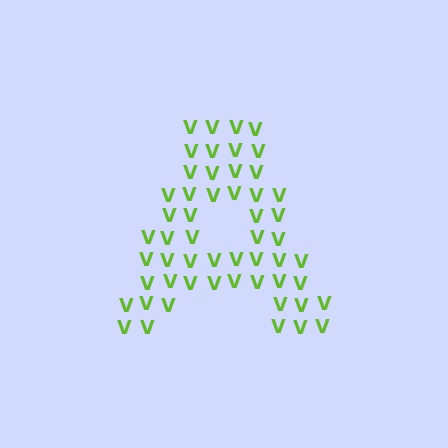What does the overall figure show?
The overall figure shows the letter A.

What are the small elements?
The small elements are letter V's.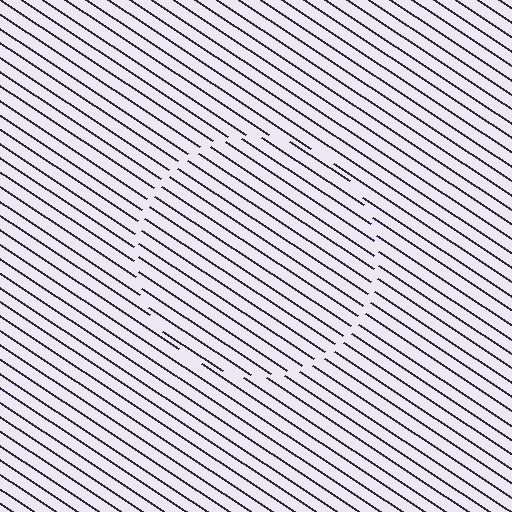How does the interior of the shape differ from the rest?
The interior of the shape contains the same grating, shifted by half a period — the contour is defined by the phase discontinuity where line-ends from the inner and outer gratings abut.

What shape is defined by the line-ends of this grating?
An illusory circle. The interior of the shape contains the same grating, shifted by half a period — the contour is defined by the phase discontinuity where line-ends from the inner and outer gratings abut.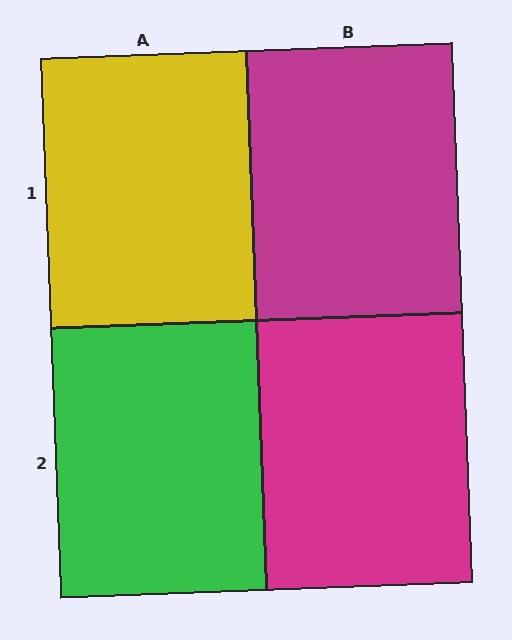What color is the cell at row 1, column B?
Magenta.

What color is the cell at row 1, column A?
Yellow.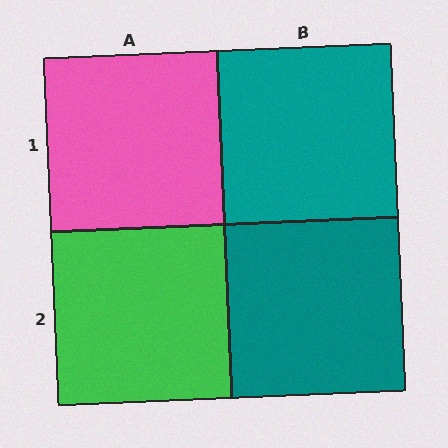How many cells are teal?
2 cells are teal.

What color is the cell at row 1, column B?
Teal.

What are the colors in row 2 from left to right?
Green, teal.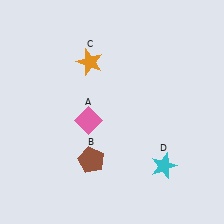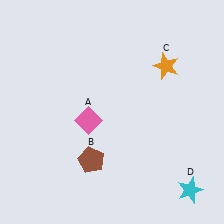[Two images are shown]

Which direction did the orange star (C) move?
The orange star (C) moved right.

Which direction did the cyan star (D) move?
The cyan star (D) moved right.